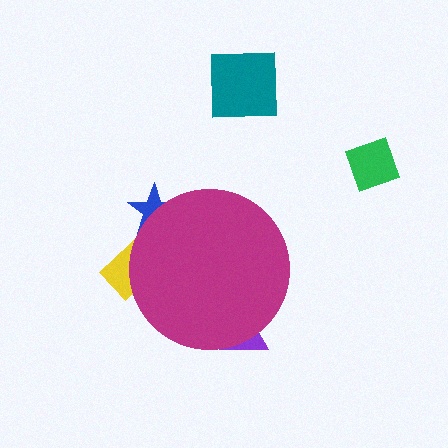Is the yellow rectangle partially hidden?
Yes, the yellow rectangle is partially hidden behind the magenta circle.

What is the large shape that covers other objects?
A magenta circle.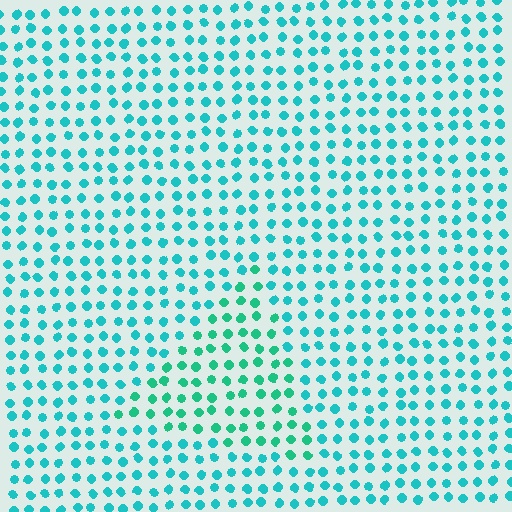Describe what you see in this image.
The image is filled with small cyan elements in a uniform arrangement. A triangle-shaped region is visible where the elements are tinted to a slightly different hue, forming a subtle color boundary.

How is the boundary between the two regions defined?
The boundary is defined purely by a slight shift in hue (about 23 degrees). Spacing, size, and orientation are identical on both sides.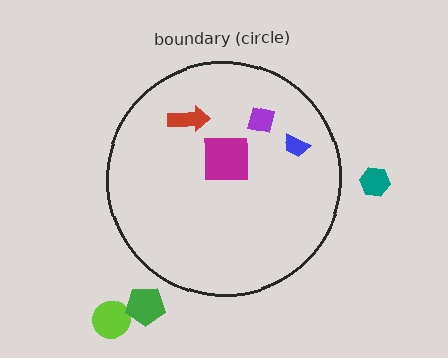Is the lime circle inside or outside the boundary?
Outside.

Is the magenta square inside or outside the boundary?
Inside.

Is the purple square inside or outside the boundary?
Inside.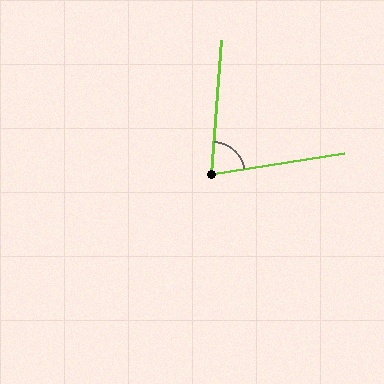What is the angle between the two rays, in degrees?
Approximately 77 degrees.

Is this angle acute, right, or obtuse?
It is acute.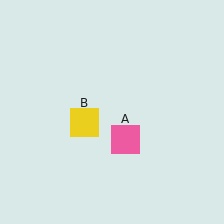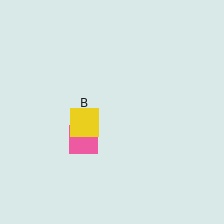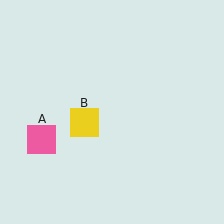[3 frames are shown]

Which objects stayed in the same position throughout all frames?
Yellow square (object B) remained stationary.